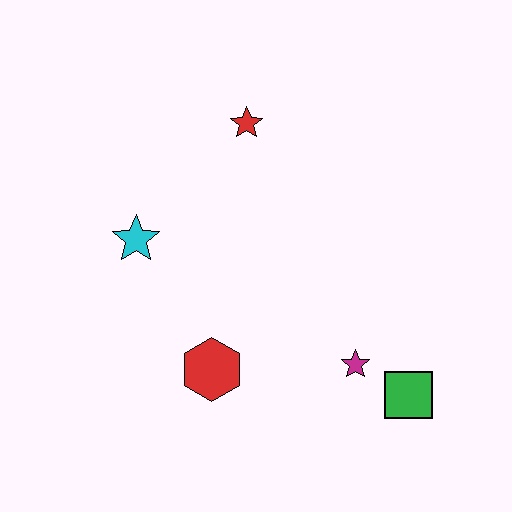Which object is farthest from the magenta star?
The red star is farthest from the magenta star.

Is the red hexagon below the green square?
No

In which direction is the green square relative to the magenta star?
The green square is to the right of the magenta star.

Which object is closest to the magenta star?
The green square is closest to the magenta star.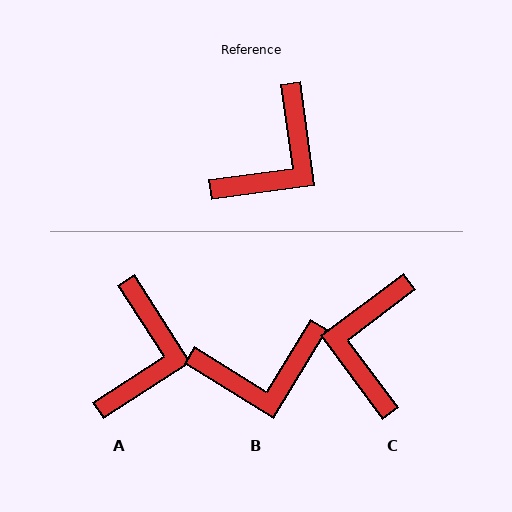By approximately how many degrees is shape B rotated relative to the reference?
Approximately 40 degrees clockwise.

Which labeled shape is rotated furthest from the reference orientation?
C, about 151 degrees away.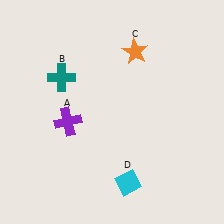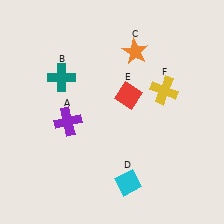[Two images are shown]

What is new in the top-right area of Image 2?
A yellow cross (F) was added in the top-right area of Image 2.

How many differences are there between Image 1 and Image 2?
There are 2 differences between the two images.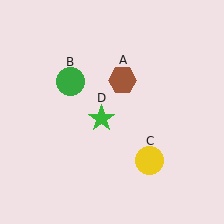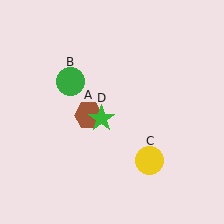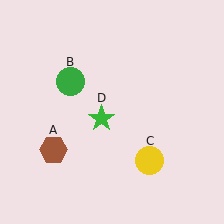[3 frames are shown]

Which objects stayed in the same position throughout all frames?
Green circle (object B) and yellow circle (object C) and green star (object D) remained stationary.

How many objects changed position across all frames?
1 object changed position: brown hexagon (object A).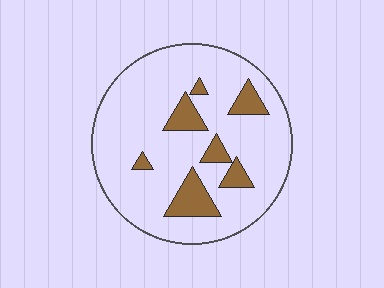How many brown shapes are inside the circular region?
7.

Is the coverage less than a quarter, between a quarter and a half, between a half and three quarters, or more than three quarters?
Less than a quarter.